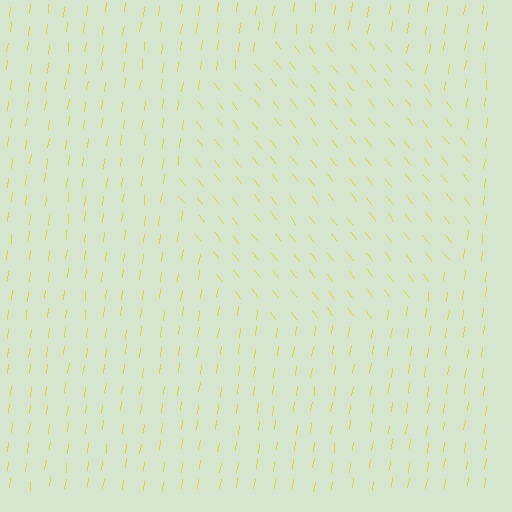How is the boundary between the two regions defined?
The boundary is defined purely by a change in line orientation (approximately 45 degrees difference). All lines are the same color and thickness.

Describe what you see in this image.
The image is filled with small yellow line segments. A circle region in the image has lines oriented differently from the surrounding lines, creating a visible texture boundary.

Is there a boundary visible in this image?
Yes, there is a texture boundary formed by a change in line orientation.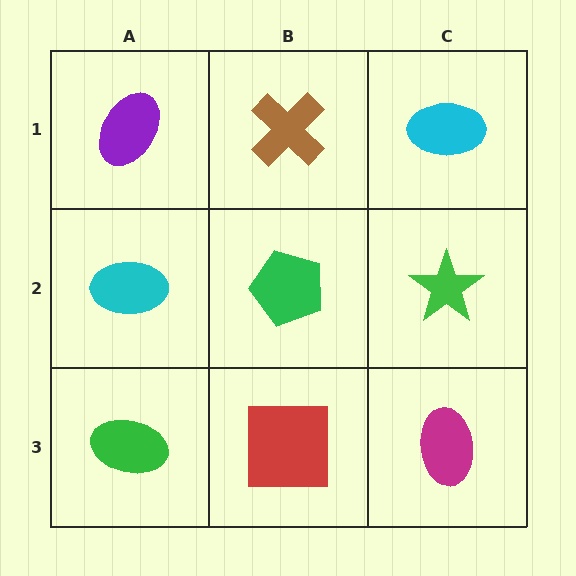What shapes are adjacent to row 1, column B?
A green pentagon (row 2, column B), a purple ellipse (row 1, column A), a cyan ellipse (row 1, column C).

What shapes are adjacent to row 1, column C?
A green star (row 2, column C), a brown cross (row 1, column B).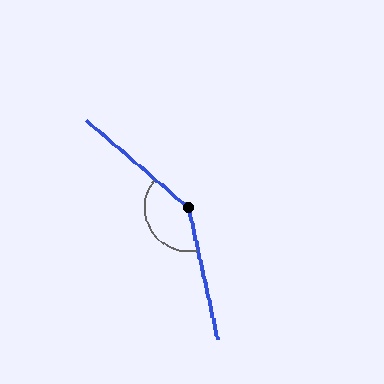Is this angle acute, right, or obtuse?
It is obtuse.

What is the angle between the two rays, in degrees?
Approximately 143 degrees.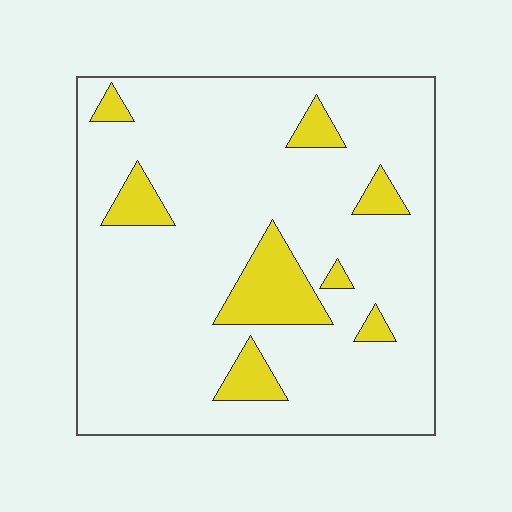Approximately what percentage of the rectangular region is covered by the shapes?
Approximately 15%.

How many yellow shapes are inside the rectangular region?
8.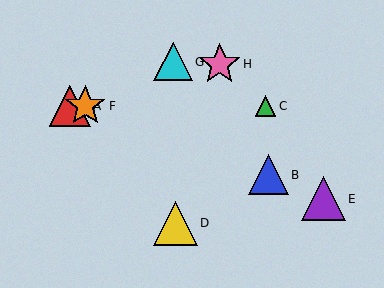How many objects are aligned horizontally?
3 objects (A, C, F) are aligned horizontally.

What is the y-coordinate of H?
Object H is at y≈64.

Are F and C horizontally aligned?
Yes, both are at y≈106.